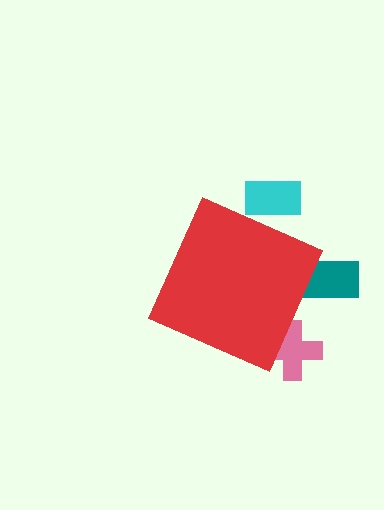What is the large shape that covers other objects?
A red diamond.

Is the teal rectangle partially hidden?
Yes, the teal rectangle is partially hidden behind the red diamond.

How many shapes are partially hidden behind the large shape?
3 shapes are partially hidden.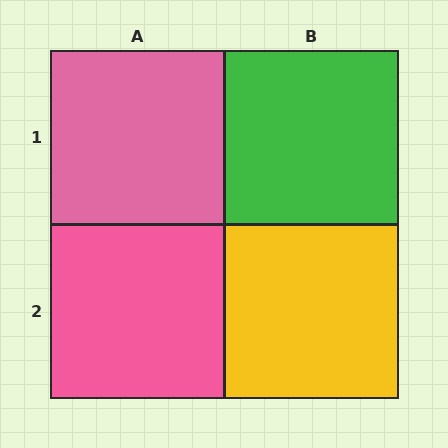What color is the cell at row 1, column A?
Pink.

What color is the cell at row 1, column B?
Green.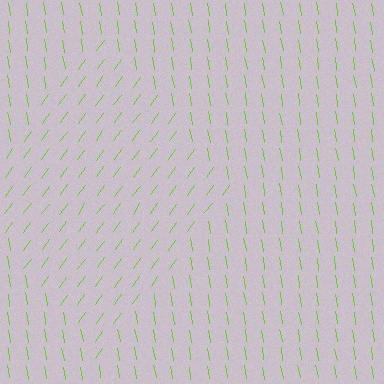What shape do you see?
I see a diamond.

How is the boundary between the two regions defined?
The boundary is defined purely by a change in line orientation (approximately 45 degrees difference). All lines are the same color and thickness.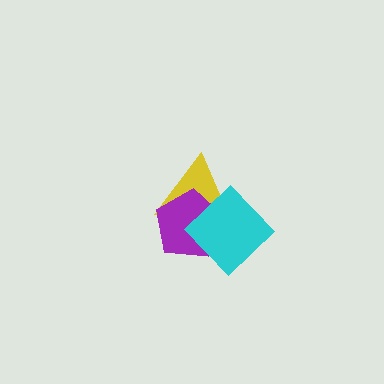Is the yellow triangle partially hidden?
Yes, it is partially covered by another shape.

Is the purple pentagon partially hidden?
Yes, it is partially covered by another shape.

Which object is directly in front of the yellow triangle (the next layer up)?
The purple pentagon is directly in front of the yellow triangle.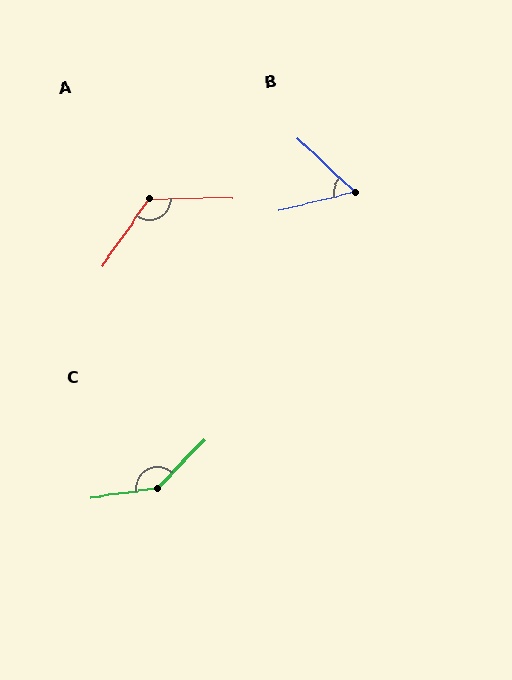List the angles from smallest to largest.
B (57°), A (125°), C (142°).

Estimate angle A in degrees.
Approximately 125 degrees.